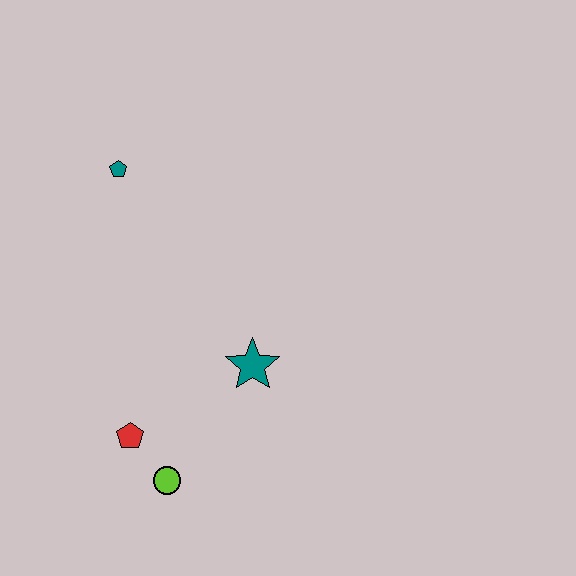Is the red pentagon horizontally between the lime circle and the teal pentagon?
Yes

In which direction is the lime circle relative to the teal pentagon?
The lime circle is below the teal pentagon.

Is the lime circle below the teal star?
Yes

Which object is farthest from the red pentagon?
The teal pentagon is farthest from the red pentagon.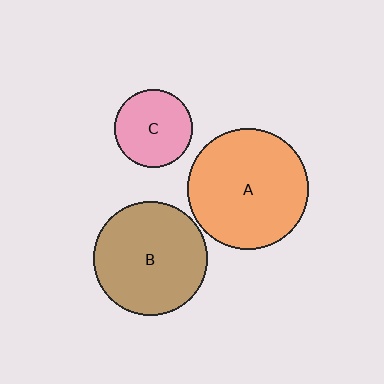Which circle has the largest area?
Circle A (orange).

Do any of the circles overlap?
No, none of the circles overlap.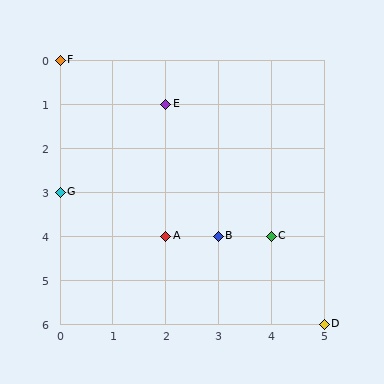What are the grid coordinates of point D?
Point D is at grid coordinates (5, 6).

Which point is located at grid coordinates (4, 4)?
Point C is at (4, 4).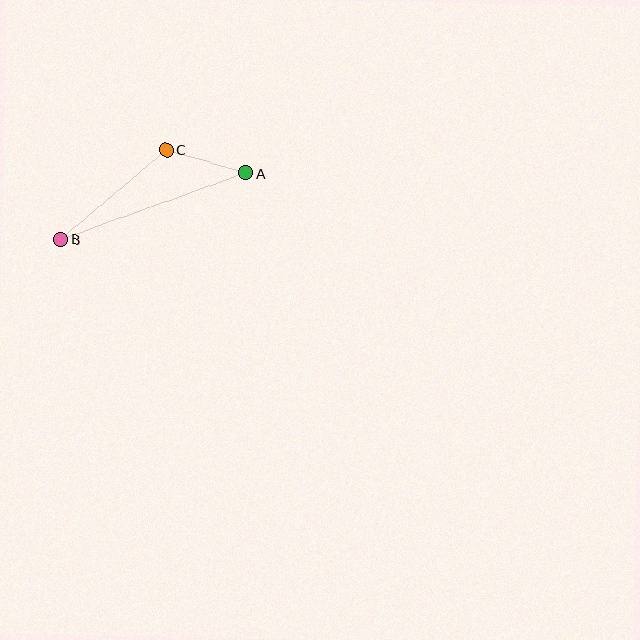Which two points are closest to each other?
Points A and C are closest to each other.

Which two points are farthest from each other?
Points A and B are farthest from each other.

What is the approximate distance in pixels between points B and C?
The distance between B and C is approximately 138 pixels.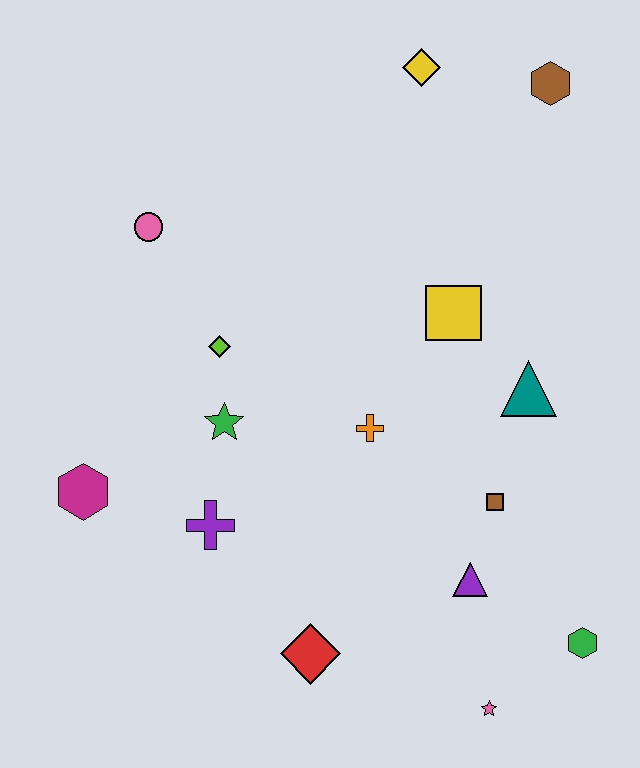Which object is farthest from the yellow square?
The magenta hexagon is farthest from the yellow square.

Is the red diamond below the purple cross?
Yes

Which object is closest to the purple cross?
The green star is closest to the purple cross.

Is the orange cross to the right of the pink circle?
Yes